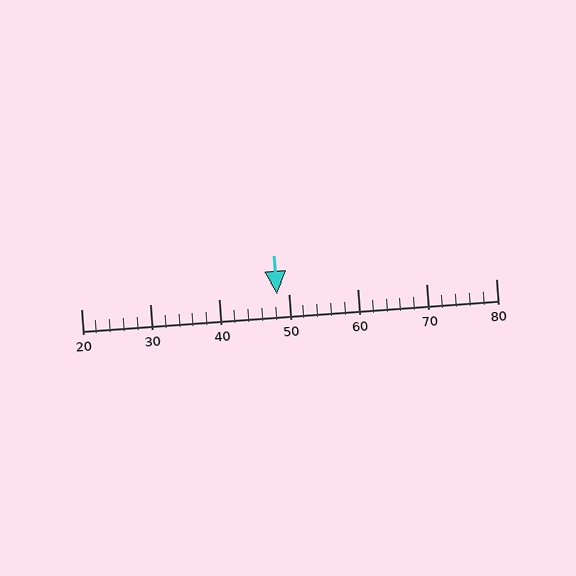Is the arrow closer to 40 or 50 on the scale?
The arrow is closer to 50.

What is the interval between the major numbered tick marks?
The major tick marks are spaced 10 units apart.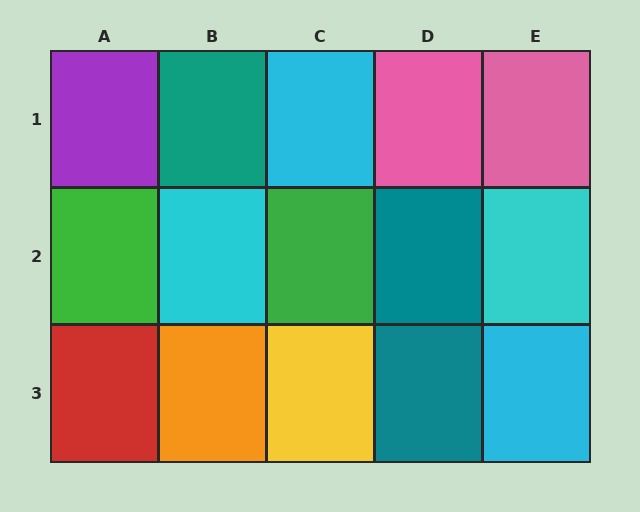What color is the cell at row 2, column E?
Cyan.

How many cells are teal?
3 cells are teal.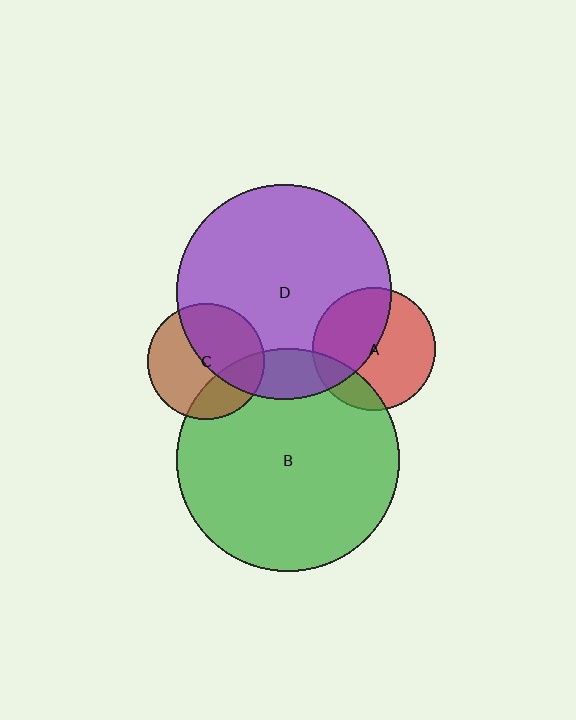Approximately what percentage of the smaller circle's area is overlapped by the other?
Approximately 45%.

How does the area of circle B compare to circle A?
Approximately 3.3 times.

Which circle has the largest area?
Circle B (green).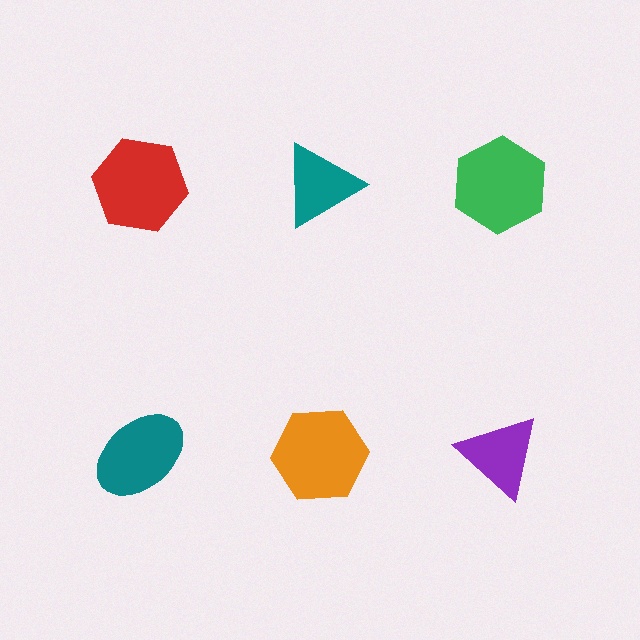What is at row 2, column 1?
A teal ellipse.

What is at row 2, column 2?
An orange hexagon.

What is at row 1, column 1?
A red hexagon.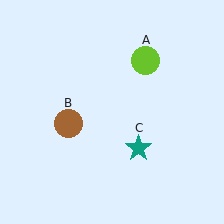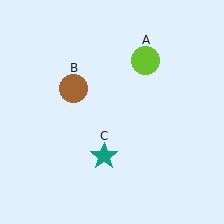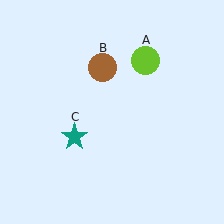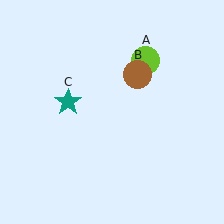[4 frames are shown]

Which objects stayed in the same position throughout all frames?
Lime circle (object A) remained stationary.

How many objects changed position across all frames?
2 objects changed position: brown circle (object B), teal star (object C).